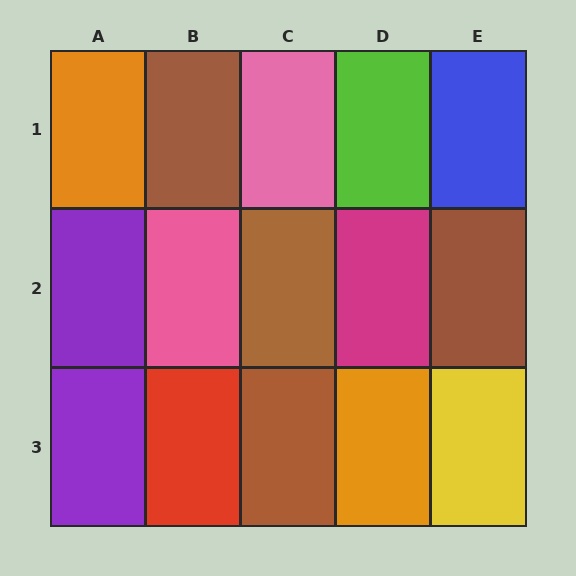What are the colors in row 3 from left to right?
Purple, red, brown, orange, yellow.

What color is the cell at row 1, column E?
Blue.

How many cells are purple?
2 cells are purple.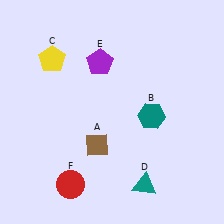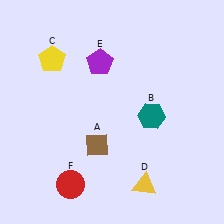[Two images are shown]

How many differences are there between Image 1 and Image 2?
There is 1 difference between the two images.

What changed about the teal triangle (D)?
In Image 1, D is teal. In Image 2, it changed to yellow.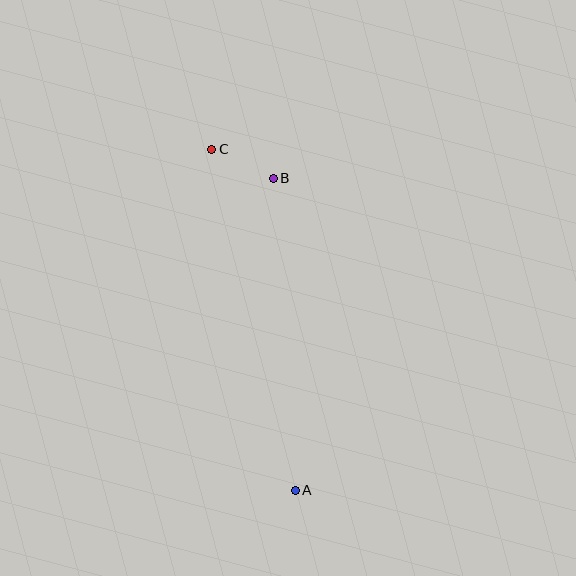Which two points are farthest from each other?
Points A and C are farthest from each other.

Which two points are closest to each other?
Points B and C are closest to each other.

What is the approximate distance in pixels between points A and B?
The distance between A and B is approximately 313 pixels.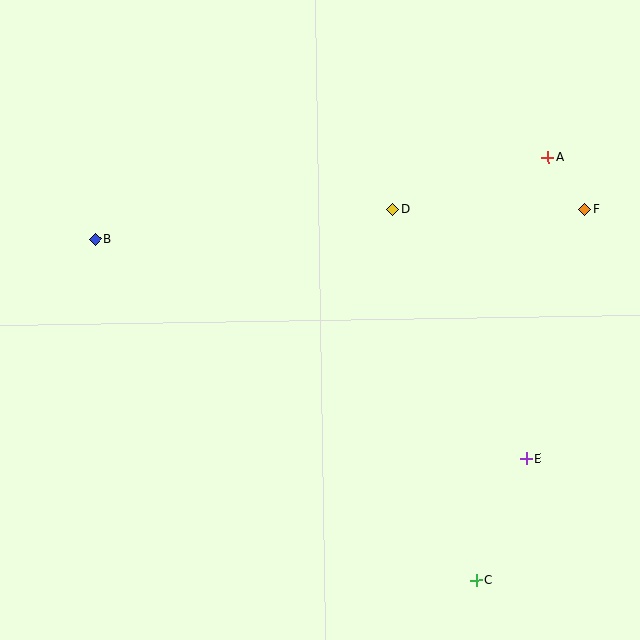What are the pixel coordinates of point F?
Point F is at (585, 209).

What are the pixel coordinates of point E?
Point E is at (527, 458).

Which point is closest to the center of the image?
Point D at (393, 209) is closest to the center.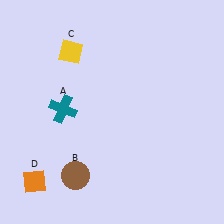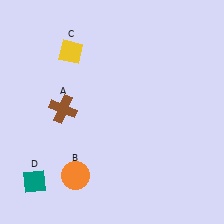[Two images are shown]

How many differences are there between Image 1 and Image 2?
There are 3 differences between the two images.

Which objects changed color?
A changed from teal to brown. B changed from brown to orange. D changed from orange to teal.